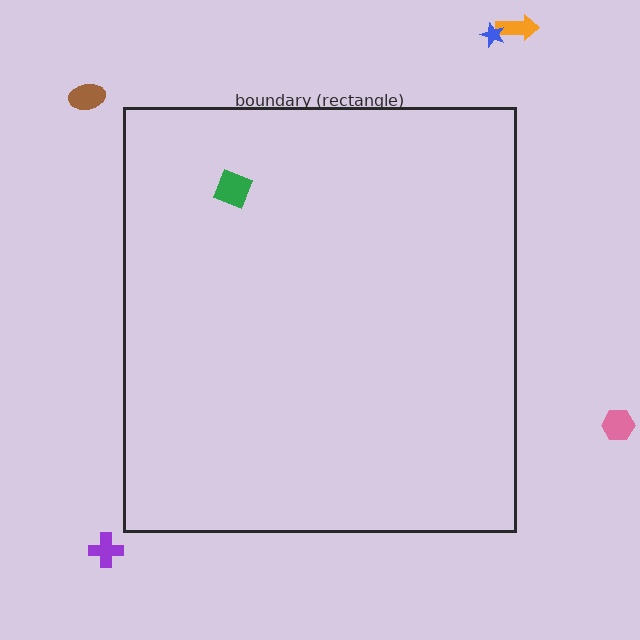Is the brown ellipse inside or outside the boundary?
Outside.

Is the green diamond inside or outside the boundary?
Inside.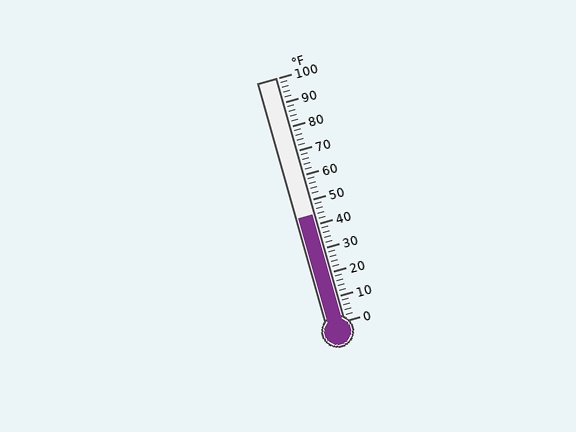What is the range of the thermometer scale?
The thermometer scale ranges from 0°F to 100°F.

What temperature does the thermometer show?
The thermometer shows approximately 44°F.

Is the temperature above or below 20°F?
The temperature is above 20°F.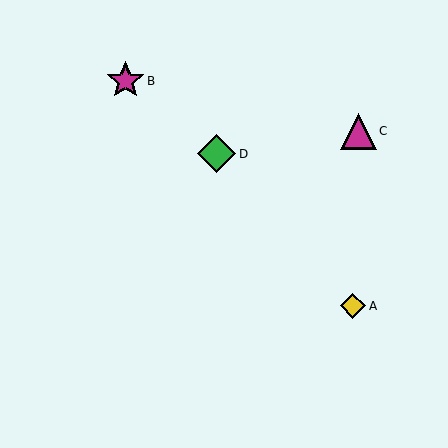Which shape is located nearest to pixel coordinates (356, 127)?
The magenta triangle (labeled C) at (358, 131) is nearest to that location.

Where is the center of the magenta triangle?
The center of the magenta triangle is at (358, 131).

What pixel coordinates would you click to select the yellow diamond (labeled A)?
Click at (353, 306) to select the yellow diamond A.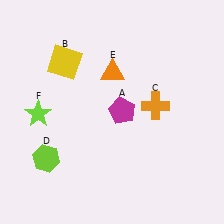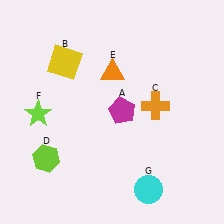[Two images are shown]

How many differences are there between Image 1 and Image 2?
There is 1 difference between the two images.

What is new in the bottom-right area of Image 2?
A cyan circle (G) was added in the bottom-right area of Image 2.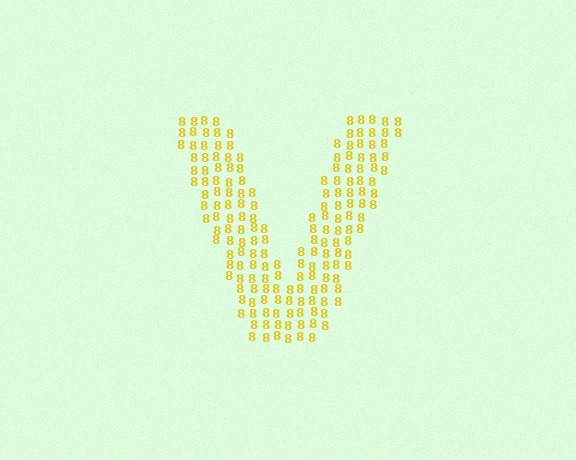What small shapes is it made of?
It is made of small digit 8's.